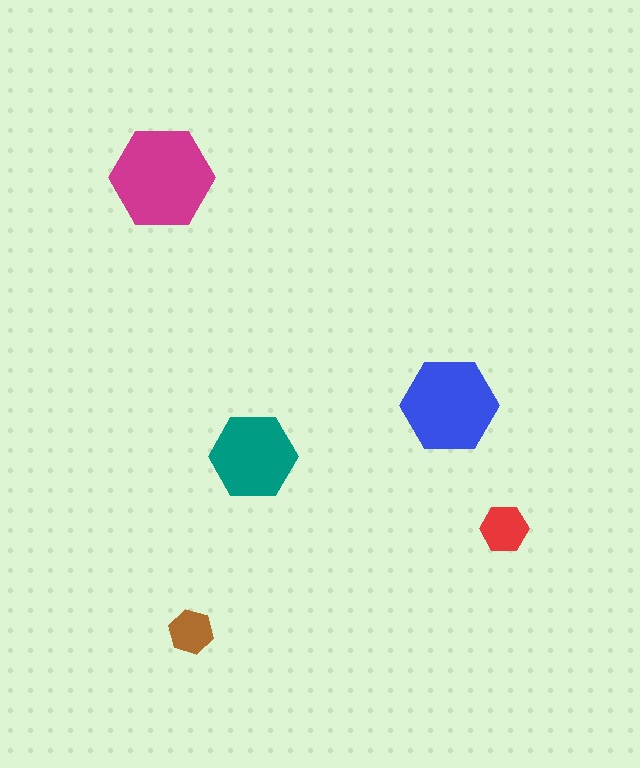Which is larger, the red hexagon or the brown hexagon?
The red one.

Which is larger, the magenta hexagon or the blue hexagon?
The magenta one.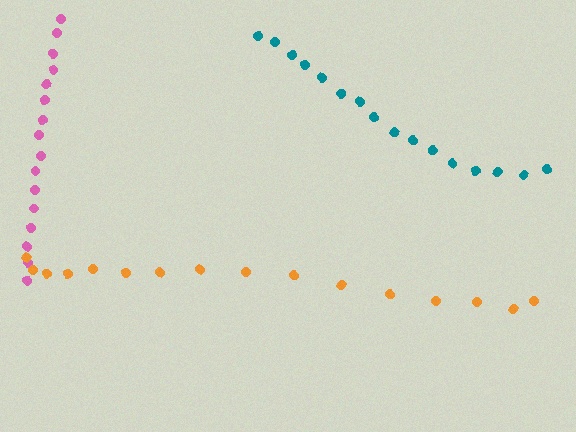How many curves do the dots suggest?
There are 3 distinct paths.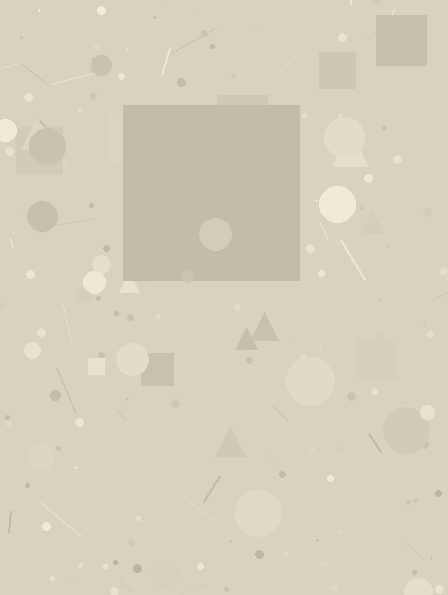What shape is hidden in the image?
A square is hidden in the image.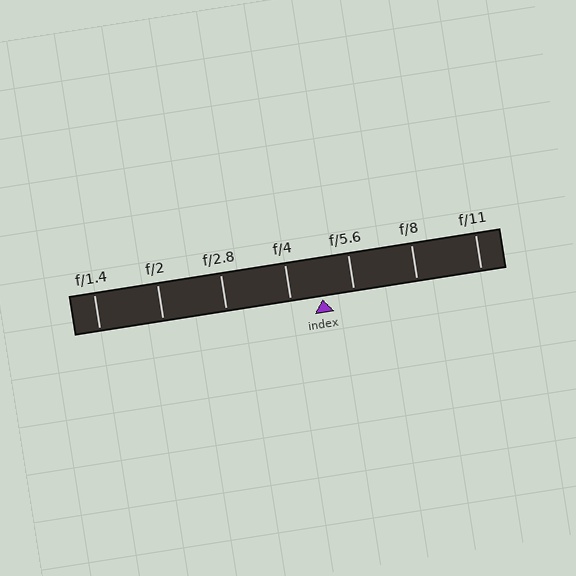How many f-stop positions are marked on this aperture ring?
There are 7 f-stop positions marked.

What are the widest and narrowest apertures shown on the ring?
The widest aperture shown is f/1.4 and the narrowest is f/11.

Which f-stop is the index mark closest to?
The index mark is closest to f/4.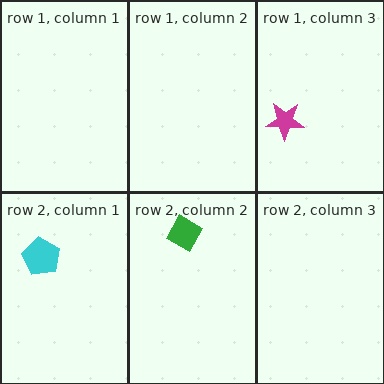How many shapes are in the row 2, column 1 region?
1.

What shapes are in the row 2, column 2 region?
The green diamond.